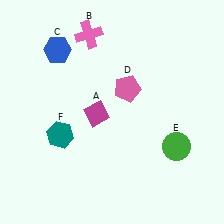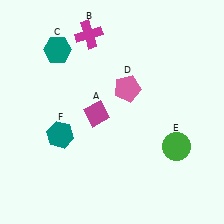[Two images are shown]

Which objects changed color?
B changed from pink to magenta. C changed from blue to teal.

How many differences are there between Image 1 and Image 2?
There are 2 differences between the two images.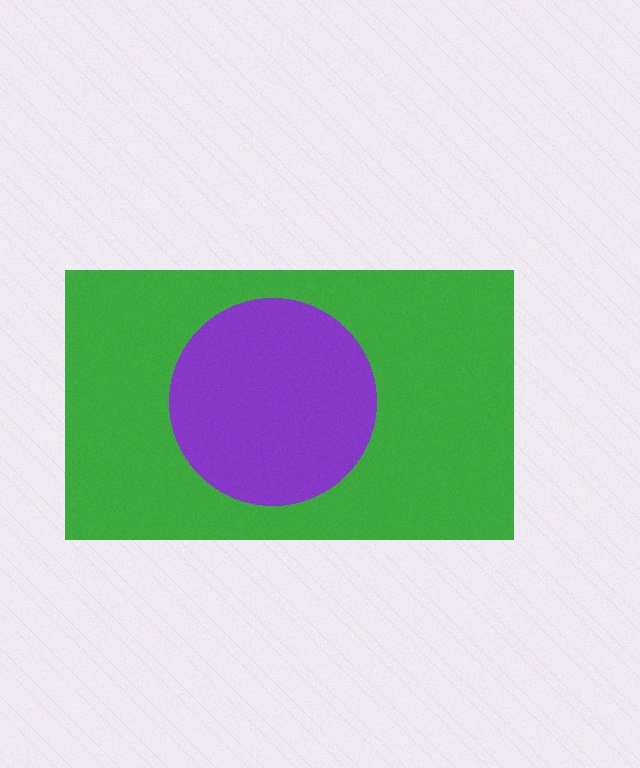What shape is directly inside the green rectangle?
The purple circle.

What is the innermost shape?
The purple circle.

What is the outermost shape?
The green rectangle.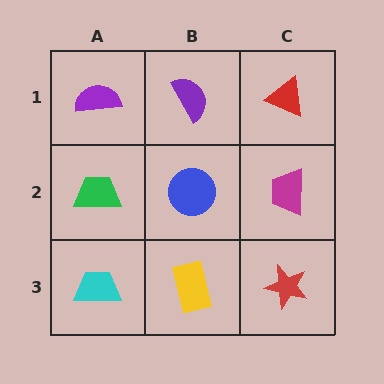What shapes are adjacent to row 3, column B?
A blue circle (row 2, column B), a cyan trapezoid (row 3, column A), a red star (row 3, column C).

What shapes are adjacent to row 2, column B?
A purple semicircle (row 1, column B), a yellow rectangle (row 3, column B), a green trapezoid (row 2, column A), a magenta trapezoid (row 2, column C).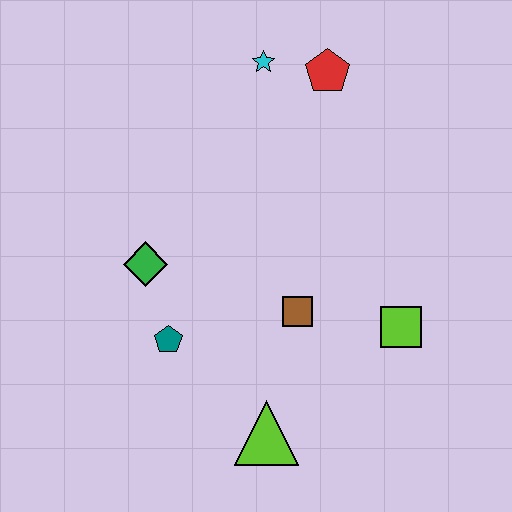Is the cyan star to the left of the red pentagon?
Yes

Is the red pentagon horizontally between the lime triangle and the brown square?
No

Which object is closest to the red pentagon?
The cyan star is closest to the red pentagon.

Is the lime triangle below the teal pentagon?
Yes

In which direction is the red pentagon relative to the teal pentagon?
The red pentagon is above the teal pentagon.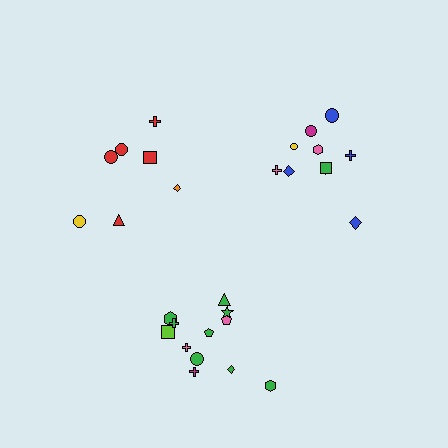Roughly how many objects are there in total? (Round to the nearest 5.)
Roughly 30 objects in total.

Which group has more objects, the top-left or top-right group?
The top-right group.